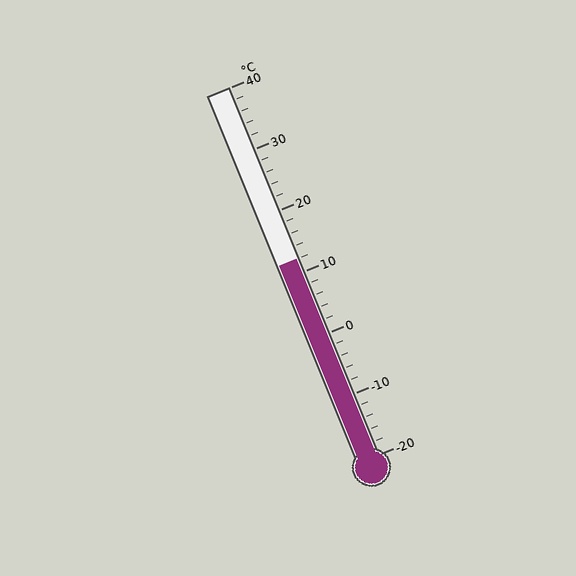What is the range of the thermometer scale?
The thermometer scale ranges from -20°C to 40°C.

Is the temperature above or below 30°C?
The temperature is below 30°C.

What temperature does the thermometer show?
The thermometer shows approximately 12°C.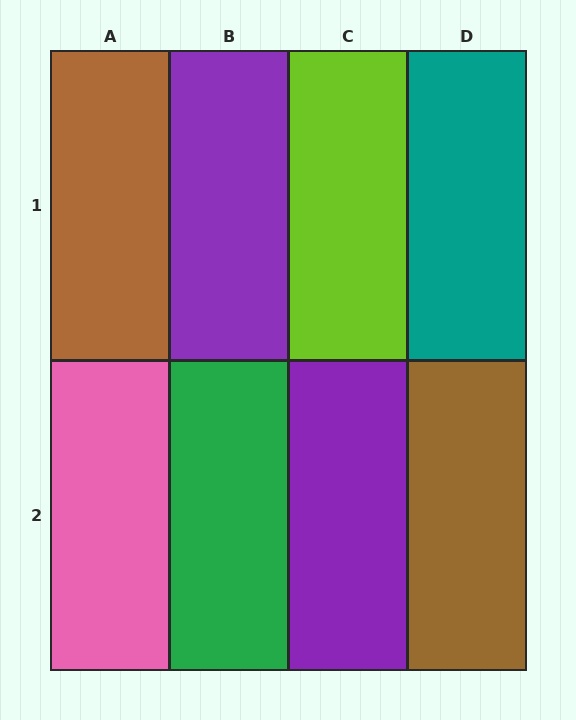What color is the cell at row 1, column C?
Lime.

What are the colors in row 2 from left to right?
Pink, green, purple, brown.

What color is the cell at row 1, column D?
Teal.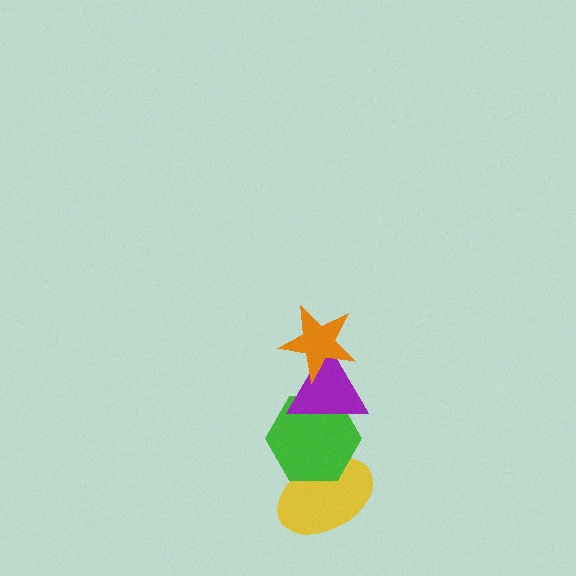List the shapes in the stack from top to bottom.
From top to bottom: the orange star, the purple triangle, the green hexagon, the yellow ellipse.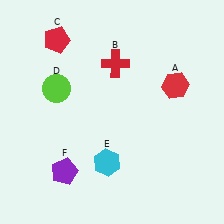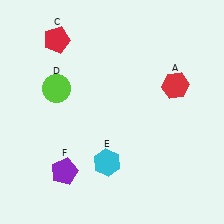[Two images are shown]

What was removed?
The red cross (B) was removed in Image 2.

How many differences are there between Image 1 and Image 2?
There is 1 difference between the two images.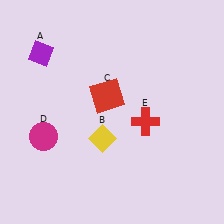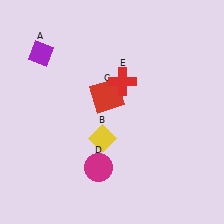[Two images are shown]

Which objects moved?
The objects that moved are: the magenta circle (D), the red cross (E).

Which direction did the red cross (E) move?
The red cross (E) moved up.